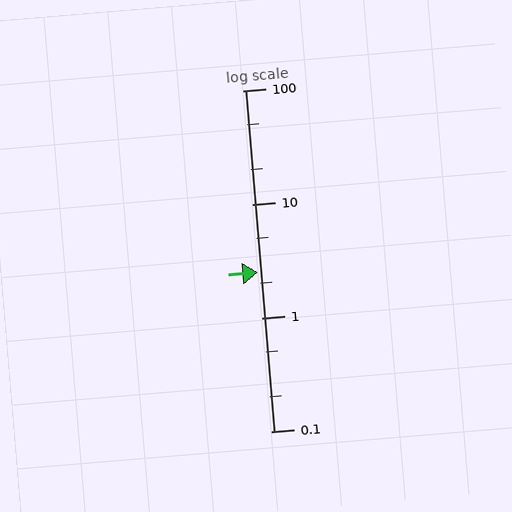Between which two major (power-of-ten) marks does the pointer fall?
The pointer is between 1 and 10.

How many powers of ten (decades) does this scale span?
The scale spans 3 decades, from 0.1 to 100.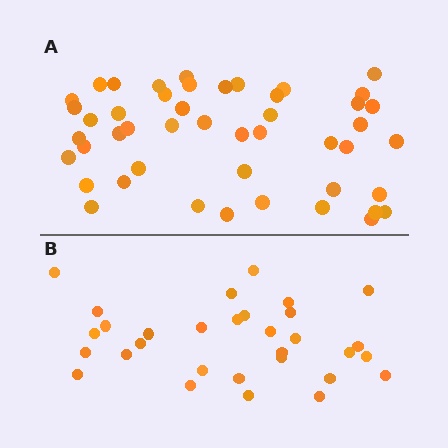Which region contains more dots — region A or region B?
Region A (the top region) has more dots.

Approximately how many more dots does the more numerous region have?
Region A has approximately 15 more dots than region B.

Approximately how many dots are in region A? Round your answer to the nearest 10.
About 50 dots. (The exact count is 47, which rounds to 50.)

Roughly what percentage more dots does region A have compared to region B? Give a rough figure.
About 50% more.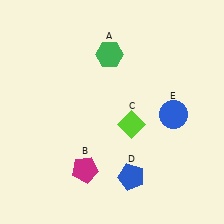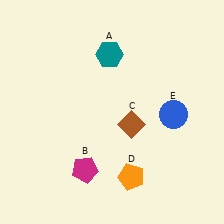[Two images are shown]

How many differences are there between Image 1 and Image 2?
There are 3 differences between the two images.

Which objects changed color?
A changed from green to teal. C changed from lime to brown. D changed from blue to orange.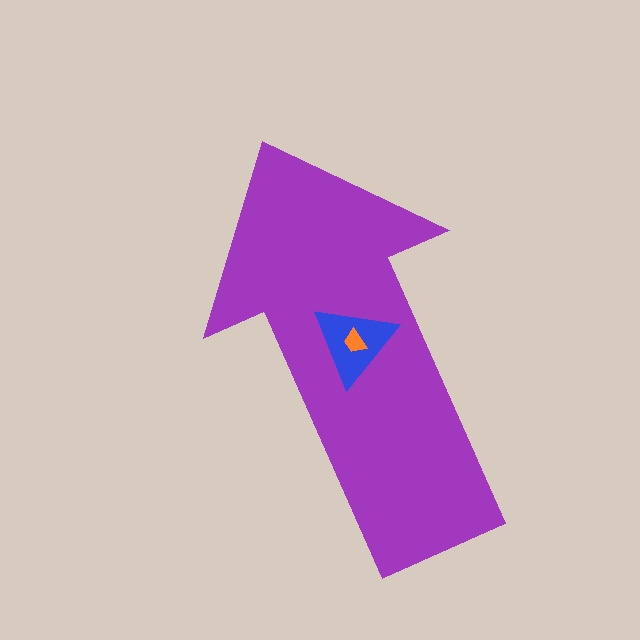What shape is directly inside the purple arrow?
The blue triangle.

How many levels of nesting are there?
3.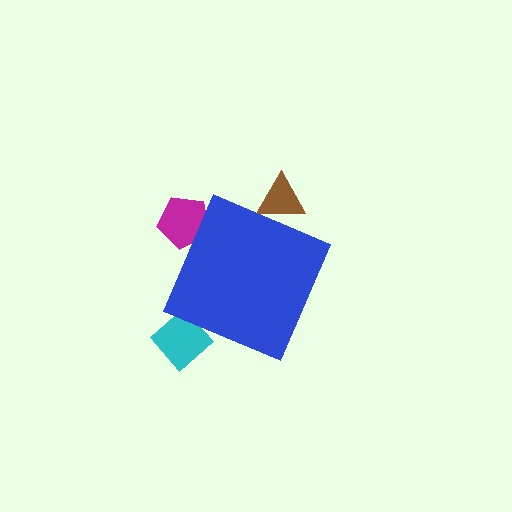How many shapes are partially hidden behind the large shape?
3 shapes are partially hidden.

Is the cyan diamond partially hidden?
Yes, the cyan diamond is partially hidden behind the blue diamond.